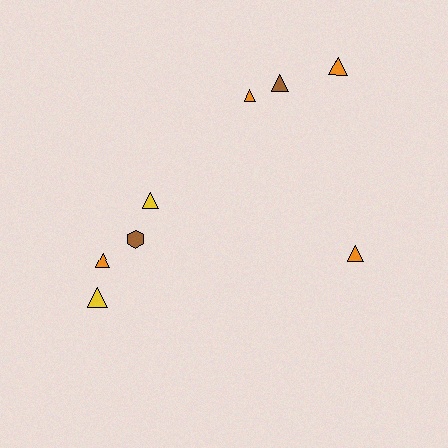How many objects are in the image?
There are 8 objects.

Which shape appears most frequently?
Triangle, with 7 objects.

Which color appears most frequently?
Orange, with 4 objects.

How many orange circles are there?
There are no orange circles.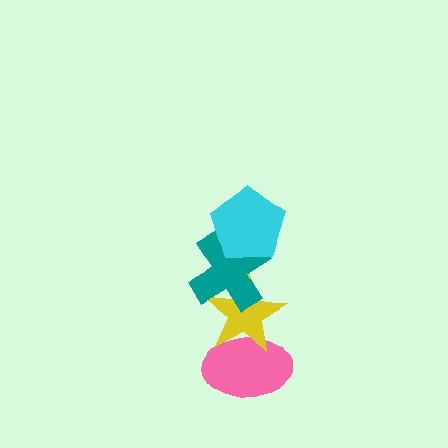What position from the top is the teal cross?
The teal cross is 2nd from the top.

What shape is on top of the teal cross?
The cyan pentagon is on top of the teal cross.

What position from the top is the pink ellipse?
The pink ellipse is 4th from the top.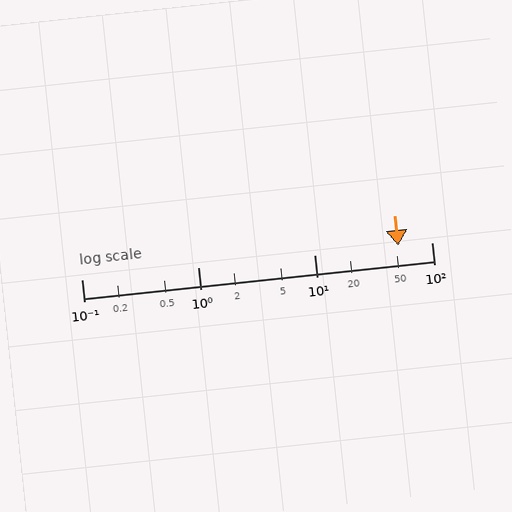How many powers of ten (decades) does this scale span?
The scale spans 3 decades, from 0.1 to 100.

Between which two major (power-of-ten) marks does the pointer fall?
The pointer is between 10 and 100.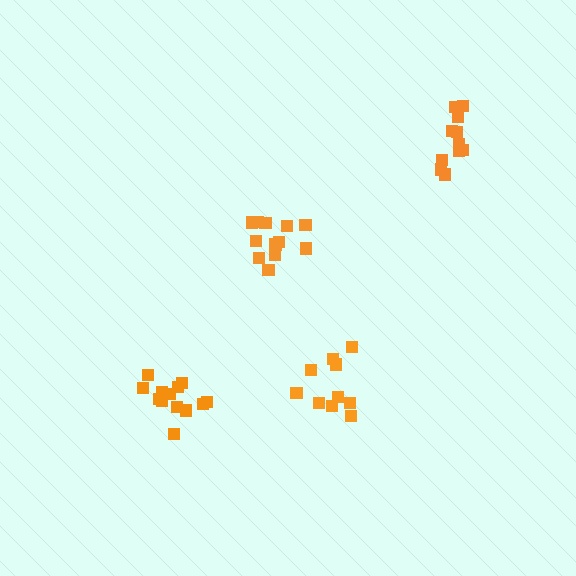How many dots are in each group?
Group 1: 12 dots, Group 2: 10 dots, Group 3: 13 dots, Group 4: 14 dots (49 total).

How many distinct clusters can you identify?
There are 4 distinct clusters.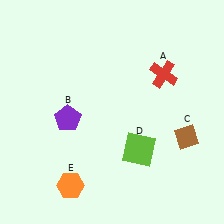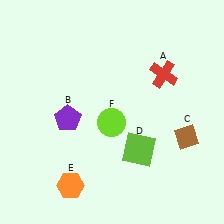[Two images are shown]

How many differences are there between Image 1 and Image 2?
There is 1 difference between the two images.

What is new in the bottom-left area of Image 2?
A lime circle (F) was added in the bottom-left area of Image 2.